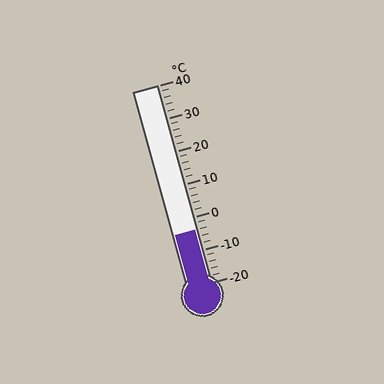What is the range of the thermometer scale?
The thermometer scale ranges from -20°C to 40°C.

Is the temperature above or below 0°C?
The temperature is below 0°C.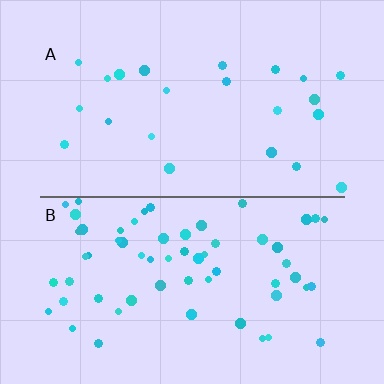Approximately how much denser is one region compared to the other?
Approximately 2.7× — region B over region A.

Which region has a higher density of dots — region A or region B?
B (the bottom).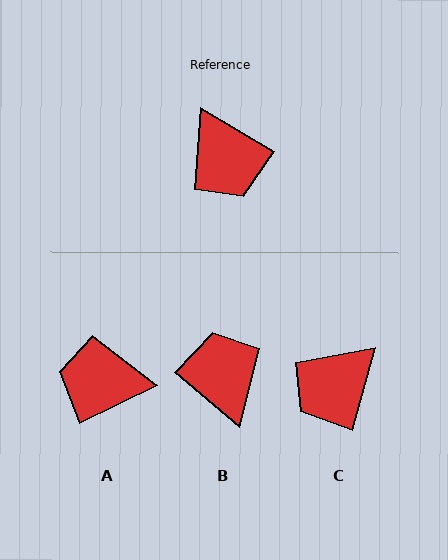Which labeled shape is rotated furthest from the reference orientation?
B, about 170 degrees away.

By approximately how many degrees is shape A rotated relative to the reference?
Approximately 124 degrees clockwise.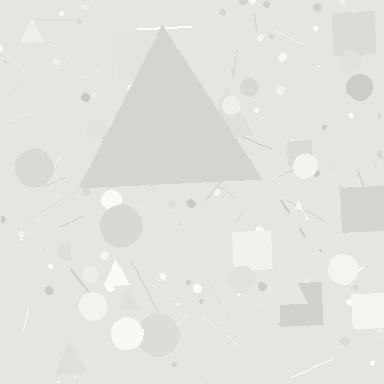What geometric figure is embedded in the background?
A triangle is embedded in the background.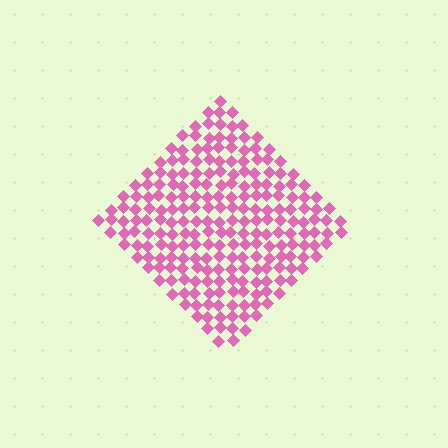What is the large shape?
The large shape is a diamond.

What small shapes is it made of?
It is made of small diamonds.